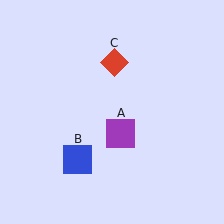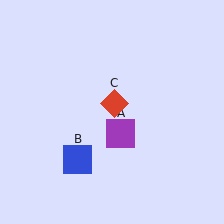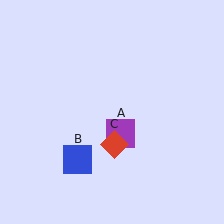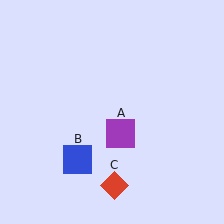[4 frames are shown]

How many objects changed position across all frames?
1 object changed position: red diamond (object C).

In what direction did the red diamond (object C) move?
The red diamond (object C) moved down.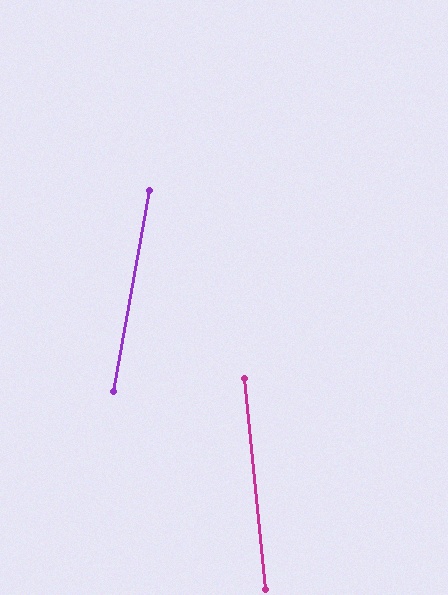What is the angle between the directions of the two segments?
Approximately 16 degrees.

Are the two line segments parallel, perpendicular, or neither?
Neither parallel nor perpendicular — they differ by about 16°.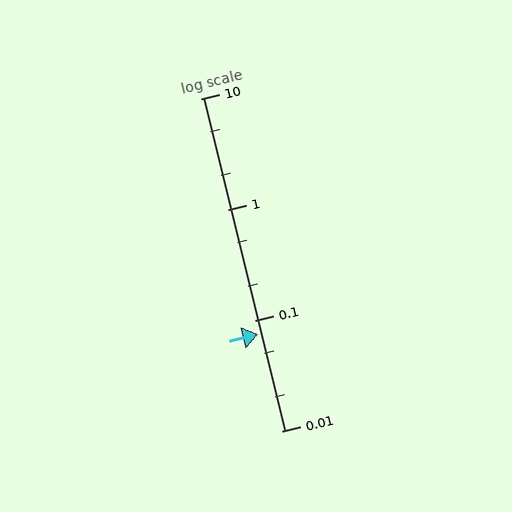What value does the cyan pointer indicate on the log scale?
The pointer indicates approximately 0.074.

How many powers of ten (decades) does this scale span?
The scale spans 3 decades, from 0.01 to 10.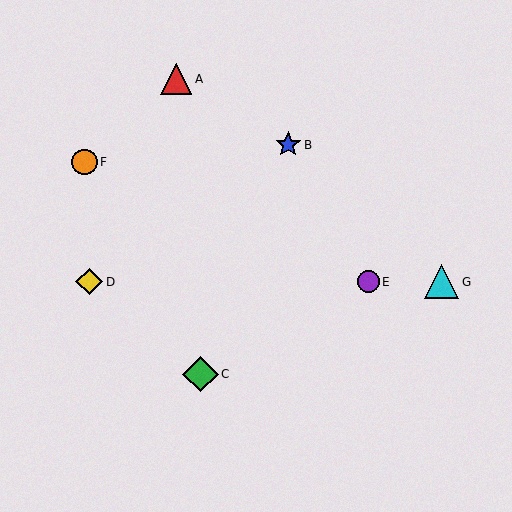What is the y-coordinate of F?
Object F is at y≈162.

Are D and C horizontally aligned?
No, D is at y≈282 and C is at y≈374.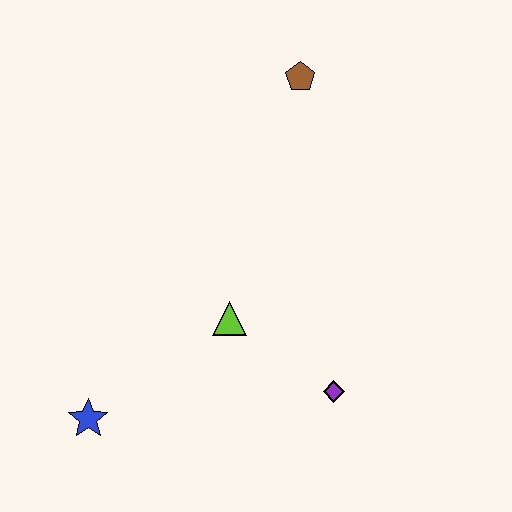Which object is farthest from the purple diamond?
The brown pentagon is farthest from the purple diamond.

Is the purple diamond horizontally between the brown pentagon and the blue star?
No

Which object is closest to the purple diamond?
The lime triangle is closest to the purple diamond.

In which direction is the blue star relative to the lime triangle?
The blue star is to the left of the lime triangle.